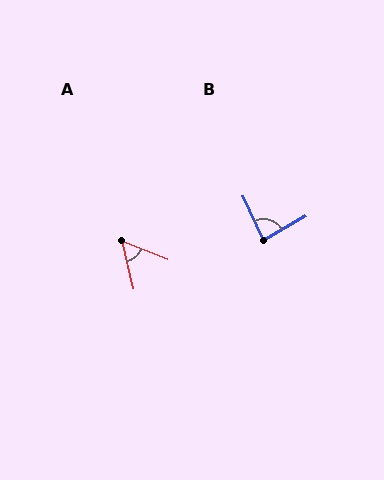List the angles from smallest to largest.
A (54°), B (84°).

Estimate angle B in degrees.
Approximately 84 degrees.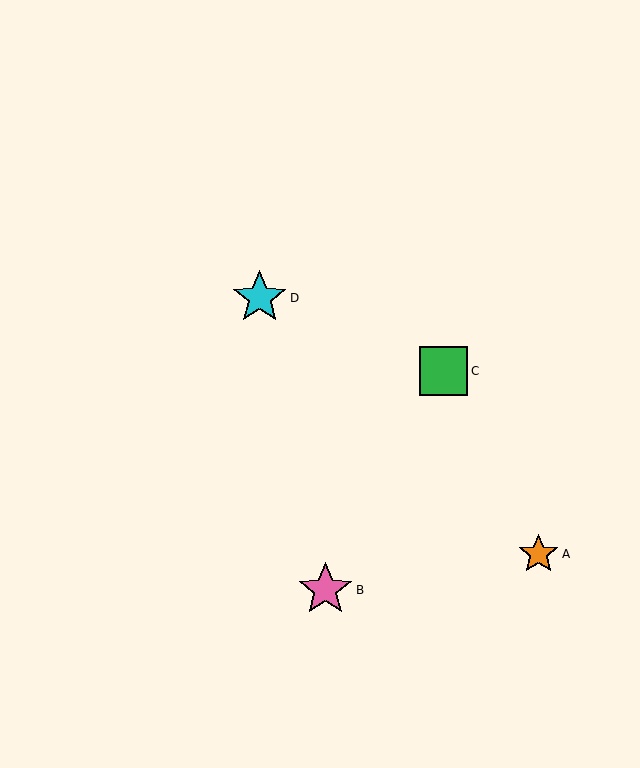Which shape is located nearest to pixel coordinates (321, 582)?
The pink star (labeled B) at (325, 590) is nearest to that location.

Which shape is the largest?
The pink star (labeled B) is the largest.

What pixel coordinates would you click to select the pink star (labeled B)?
Click at (325, 590) to select the pink star B.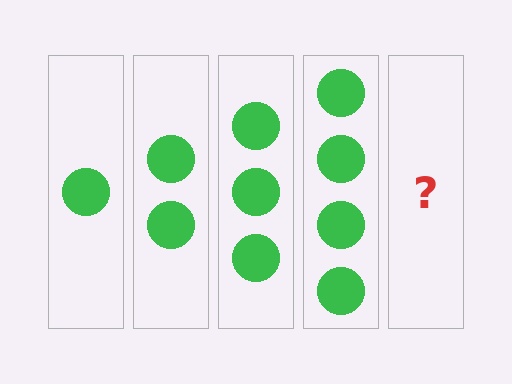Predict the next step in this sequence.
The next step is 5 circles.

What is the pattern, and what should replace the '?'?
The pattern is that each step adds one more circle. The '?' should be 5 circles.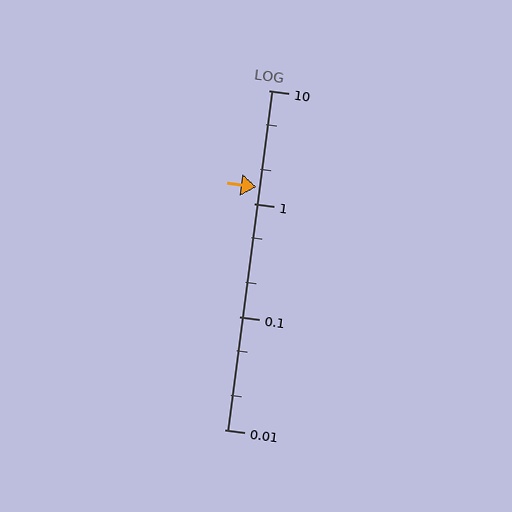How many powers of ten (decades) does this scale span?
The scale spans 3 decades, from 0.01 to 10.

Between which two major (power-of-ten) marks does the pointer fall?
The pointer is between 1 and 10.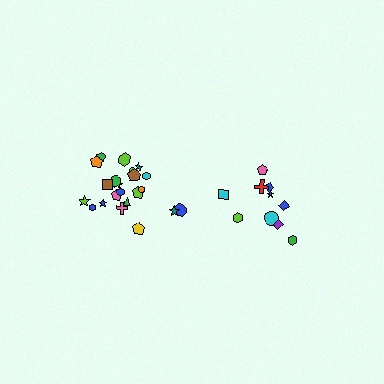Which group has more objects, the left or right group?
The left group.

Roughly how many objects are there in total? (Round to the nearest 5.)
Roughly 30 objects in total.